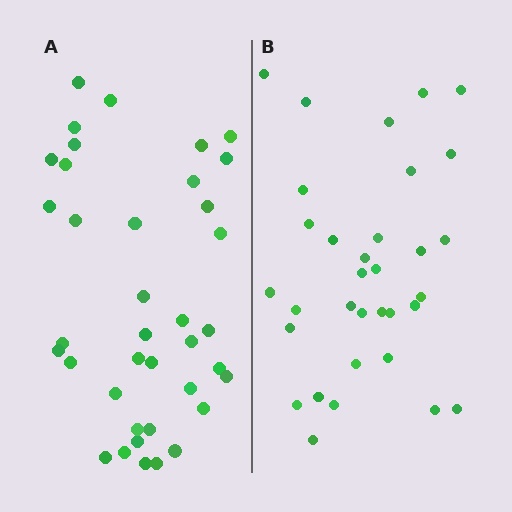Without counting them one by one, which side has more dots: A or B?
Region A (the left region) has more dots.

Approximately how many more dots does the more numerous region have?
Region A has about 5 more dots than region B.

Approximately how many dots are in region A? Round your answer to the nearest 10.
About 40 dots. (The exact count is 38, which rounds to 40.)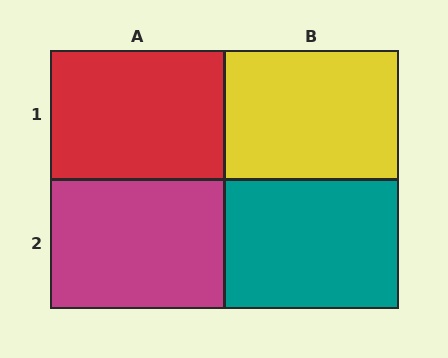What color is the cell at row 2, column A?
Magenta.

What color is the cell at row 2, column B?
Teal.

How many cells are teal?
1 cell is teal.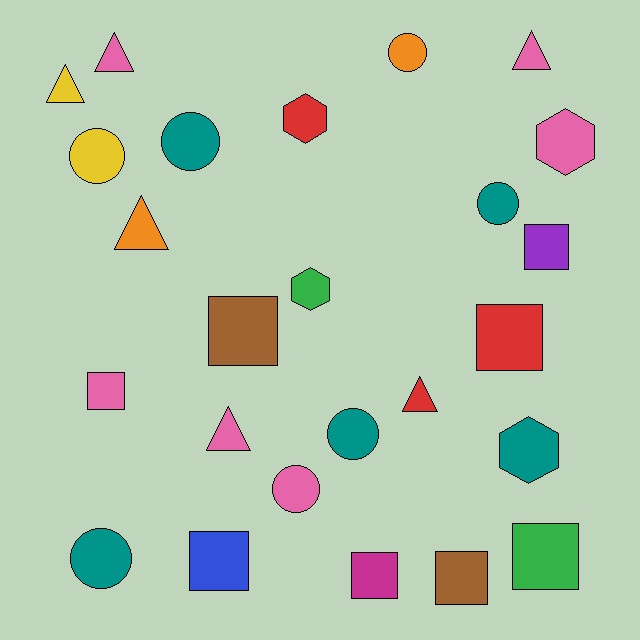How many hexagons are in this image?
There are 4 hexagons.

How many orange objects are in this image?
There are 2 orange objects.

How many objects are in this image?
There are 25 objects.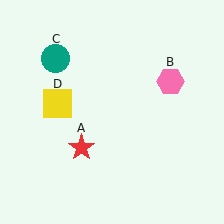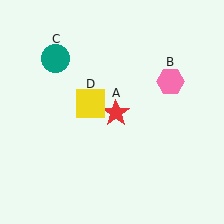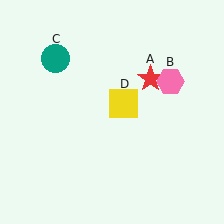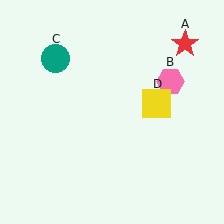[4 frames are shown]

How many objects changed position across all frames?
2 objects changed position: red star (object A), yellow square (object D).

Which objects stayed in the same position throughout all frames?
Pink hexagon (object B) and teal circle (object C) remained stationary.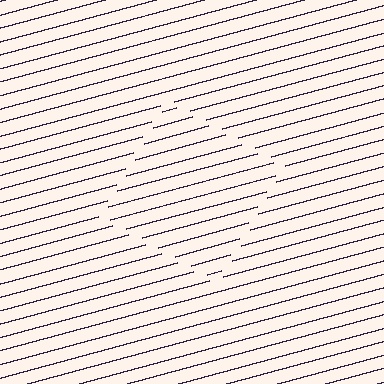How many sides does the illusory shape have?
4 sides — the line-ends trace a square.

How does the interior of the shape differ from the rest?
The interior of the shape contains the same grating, shifted by half a period — the contour is defined by the phase discontinuity where line-ends from the inner and outer gratings abut.